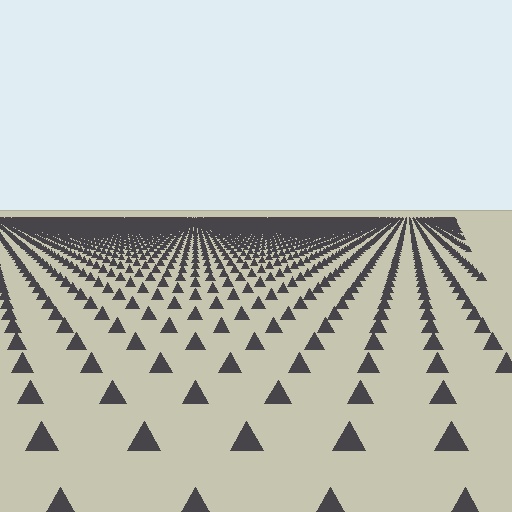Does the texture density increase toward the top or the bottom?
Density increases toward the top.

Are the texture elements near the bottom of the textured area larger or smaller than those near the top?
Larger. Near the bottom, elements are closer to the viewer and appear at a bigger on-screen size.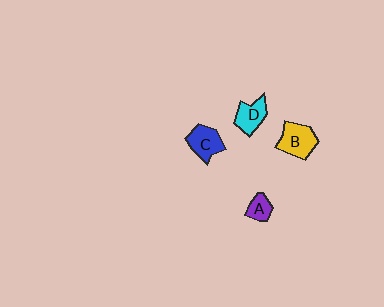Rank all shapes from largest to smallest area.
From largest to smallest: B (yellow), C (blue), D (cyan), A (purple).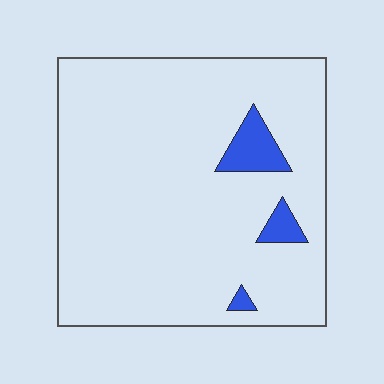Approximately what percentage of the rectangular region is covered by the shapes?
Approximately 5%.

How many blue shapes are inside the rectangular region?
3.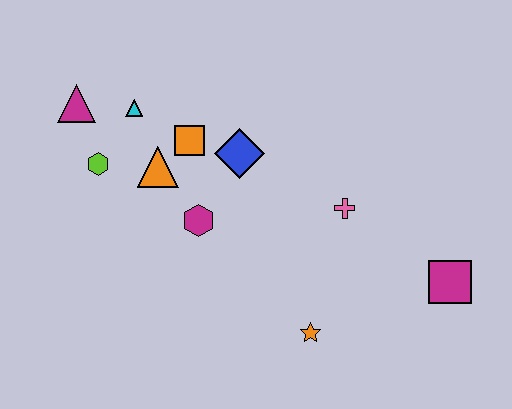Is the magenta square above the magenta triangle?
No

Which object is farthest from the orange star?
The magenta triangle is farthest from the orange star.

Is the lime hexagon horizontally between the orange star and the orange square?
No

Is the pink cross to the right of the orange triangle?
Yes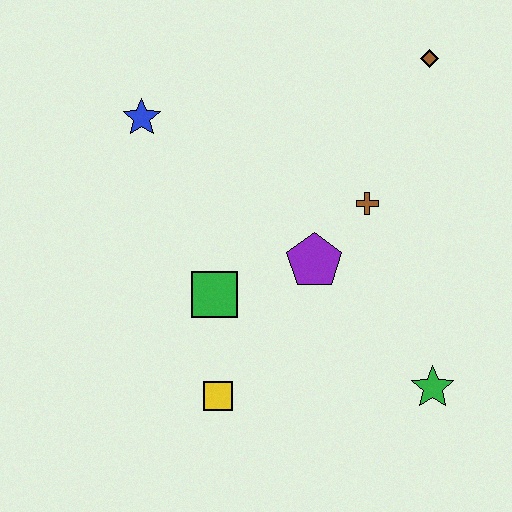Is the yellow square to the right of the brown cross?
No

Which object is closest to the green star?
The purple pentagon is closest to the green star.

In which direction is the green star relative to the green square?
The green star is to the right of the green square.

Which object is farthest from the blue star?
The green star is farthest from the blue star.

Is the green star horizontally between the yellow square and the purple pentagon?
No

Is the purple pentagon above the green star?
Yes